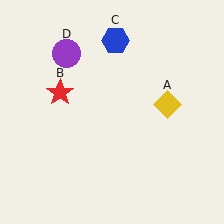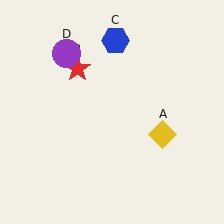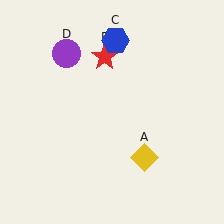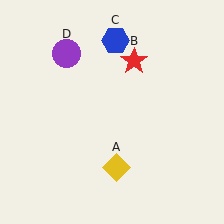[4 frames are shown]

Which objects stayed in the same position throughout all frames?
Blue hexagon (object C) and purple circle (object D) remained stationary.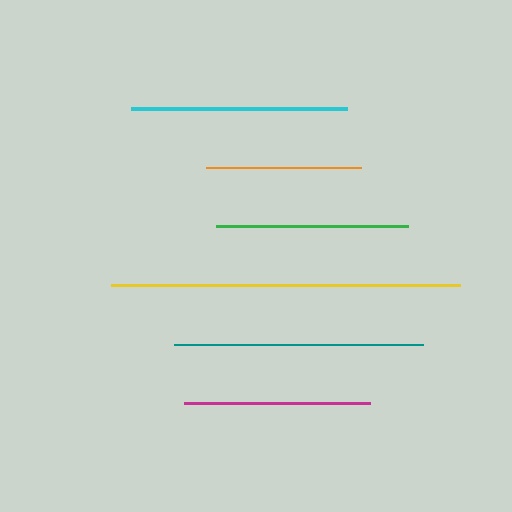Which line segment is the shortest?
The orange line is the shortest at approximately 155 pixels.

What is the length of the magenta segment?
The magenta segment is approximately 186 pixels long.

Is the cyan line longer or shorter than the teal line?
The teal line is longer than the cyan line.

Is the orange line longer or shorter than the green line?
The green line is longer than the orange line.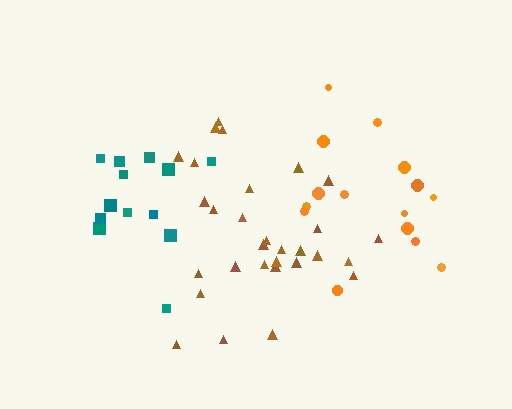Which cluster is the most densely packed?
Brown.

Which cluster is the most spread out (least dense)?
Orange.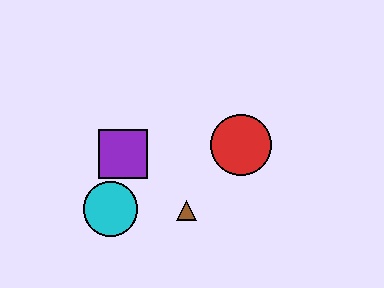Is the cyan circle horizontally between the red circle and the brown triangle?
No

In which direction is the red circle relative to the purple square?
The red circle is to the right of the purple square.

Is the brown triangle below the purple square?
Yes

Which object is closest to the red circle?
The brown triangle is closest to the red circle.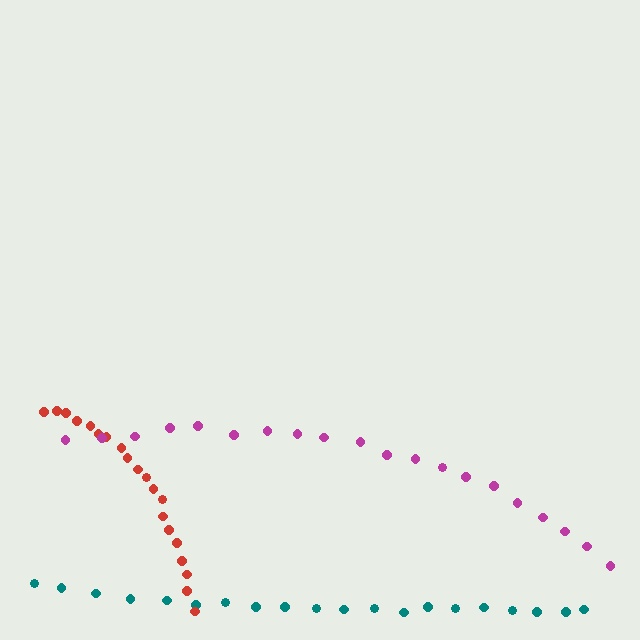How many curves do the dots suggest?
There are 3 distinct paths.